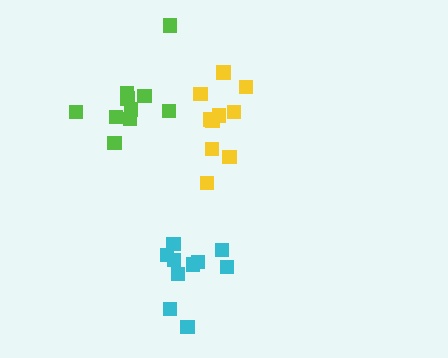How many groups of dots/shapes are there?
There are 3 groups.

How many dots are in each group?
Group 1: 10 dots, Group 2: 10 dots, Group 3: 10 dots (30 total).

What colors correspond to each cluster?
The clusters are colored: yellow, cyan, lime.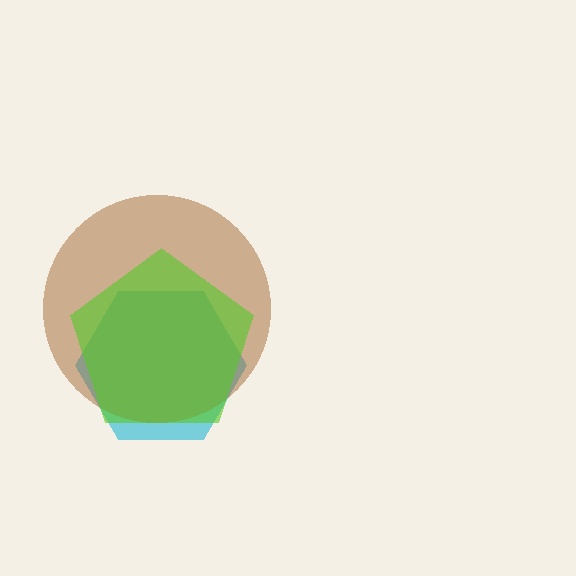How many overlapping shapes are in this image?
There are 3 overlapping shapes in the image.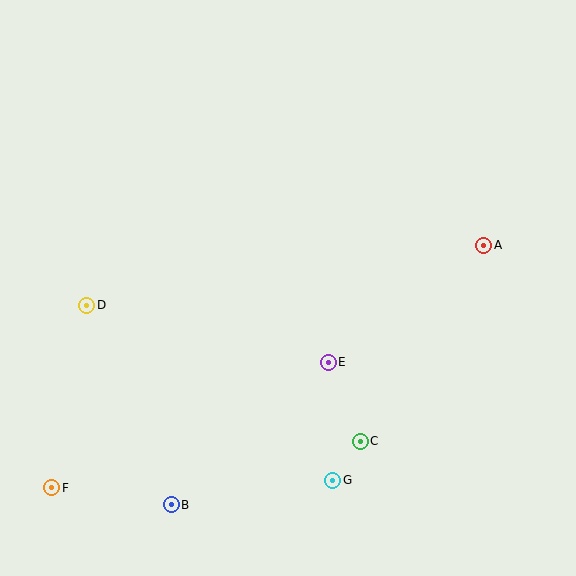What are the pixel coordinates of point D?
Point D is at (87, 305).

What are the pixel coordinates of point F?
Point F is at (52, 488).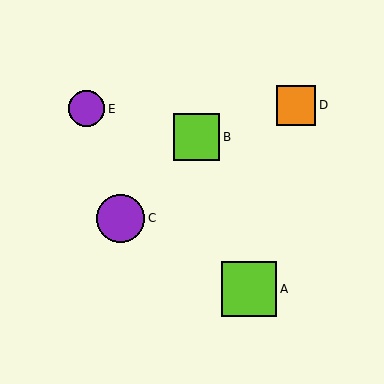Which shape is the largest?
The lime square (labeled A) is the largest.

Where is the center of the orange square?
The center of the orange square is at (296, 105).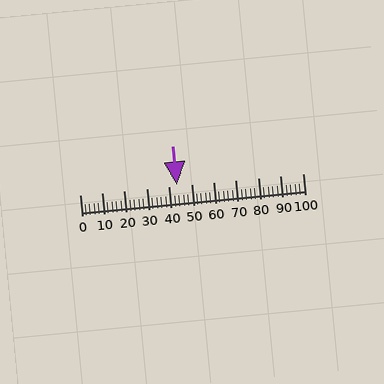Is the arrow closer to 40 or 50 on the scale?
The arrow is closer to 40.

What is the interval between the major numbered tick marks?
The major tick marks are spaced 10 units apart.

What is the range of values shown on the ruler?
The ruler shows values from 0 to 100.